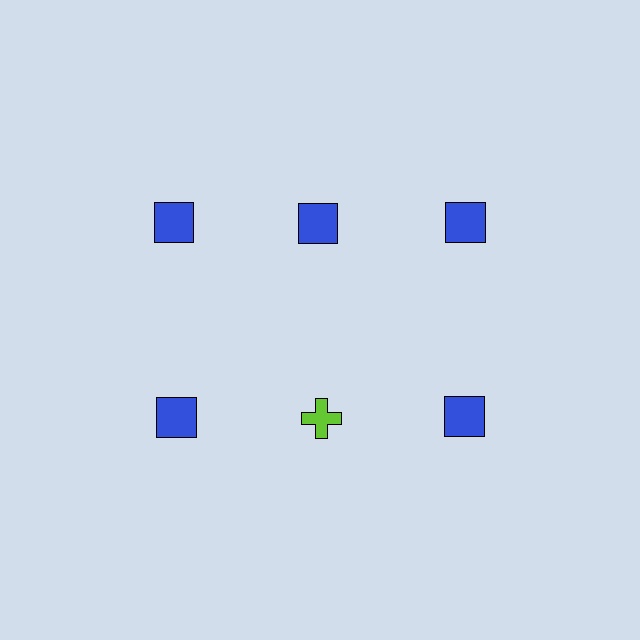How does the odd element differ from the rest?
It differs in both color (lime instead of blue) and shape (cross instead of square).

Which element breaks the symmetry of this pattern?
The lime cross in the second row, second from left column breaks the symmetry. All other shapes are blue squares.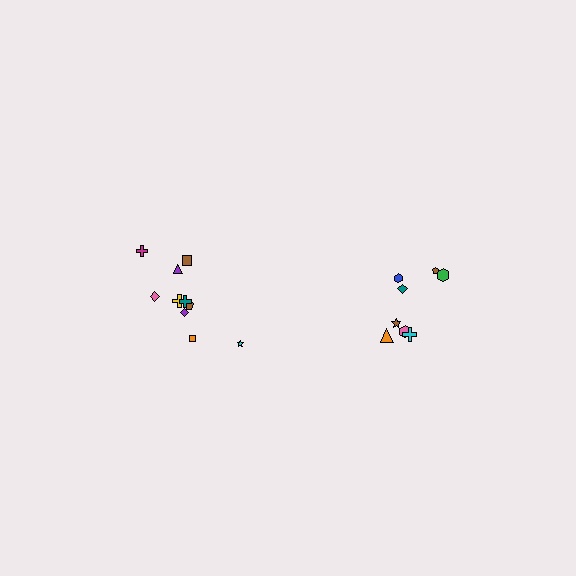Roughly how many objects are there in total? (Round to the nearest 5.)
Roughly 20 objects in total.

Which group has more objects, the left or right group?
The left group.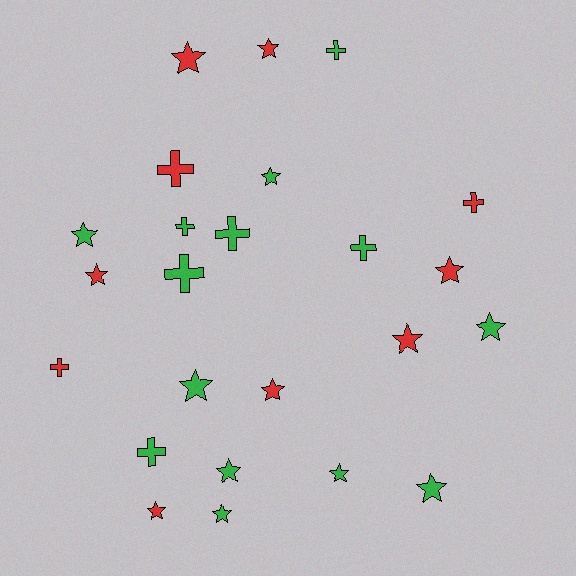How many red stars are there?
There are 7 red stars.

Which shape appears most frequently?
Star, with 15 objects.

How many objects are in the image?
There are 24 objects.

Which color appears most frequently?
Green, with 14 objects.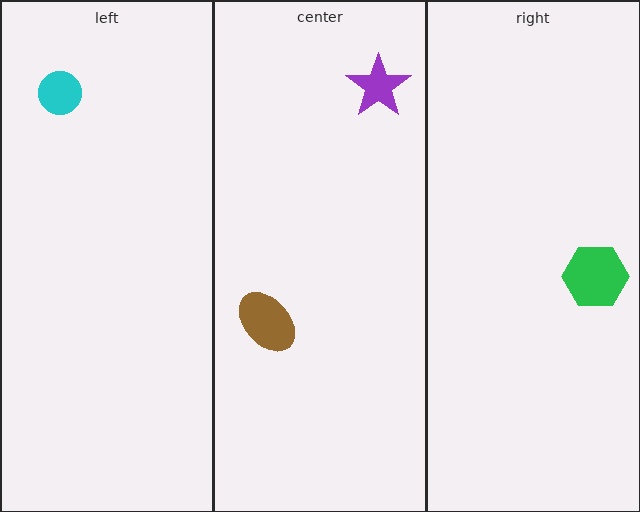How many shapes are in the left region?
1.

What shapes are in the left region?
The cyan circle.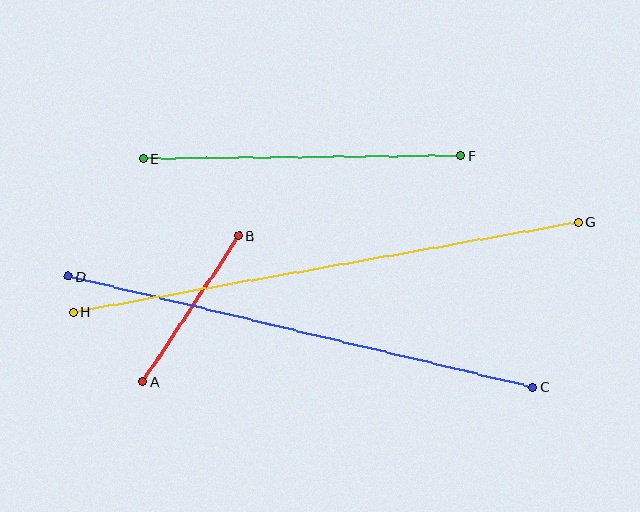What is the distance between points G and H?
The distance is approximately 513 pixels.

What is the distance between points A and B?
The distance is approximately 174 pixels.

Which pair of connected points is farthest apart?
Points G and H are farthest apart.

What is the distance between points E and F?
The distance is approximately 317 pixels.